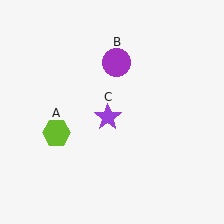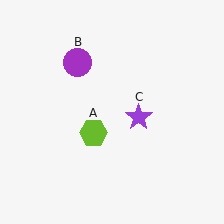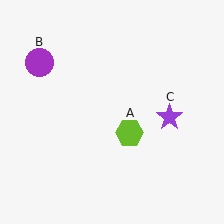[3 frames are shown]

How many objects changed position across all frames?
3 objects changed position: lime hexagon (object A), purple circle (object B), purple star (object C).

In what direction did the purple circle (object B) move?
The purple circle (object B) moved left.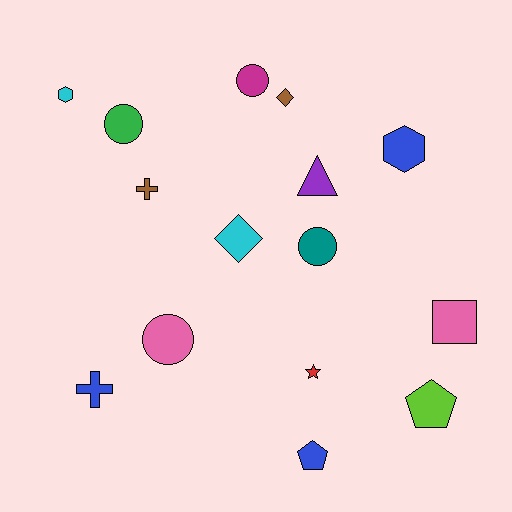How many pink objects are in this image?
There are 2 pink objects.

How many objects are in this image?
There are 15 objects.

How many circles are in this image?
There are 4 circles.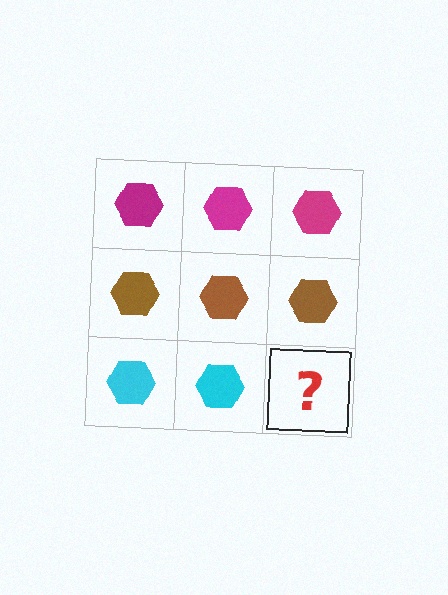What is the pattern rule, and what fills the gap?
The rule is that each row has a consistent color. The gap should be filled with a cyan hexagon.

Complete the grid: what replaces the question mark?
The question mark should be replaced with a cyan hexagon.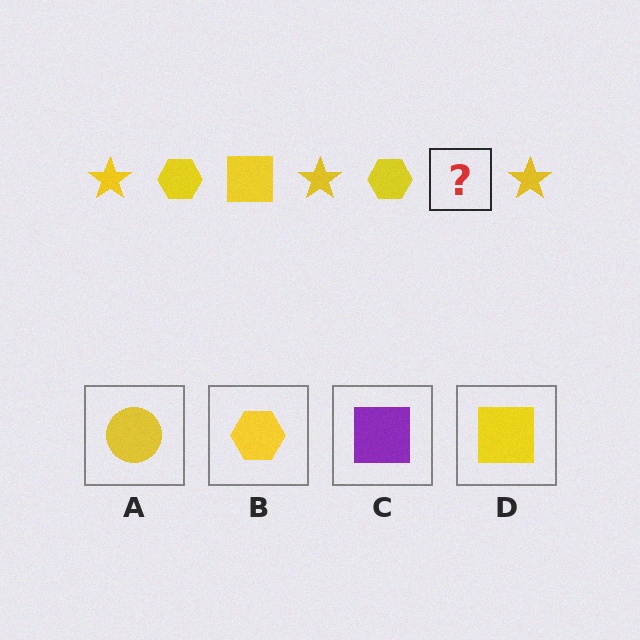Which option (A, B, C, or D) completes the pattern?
D.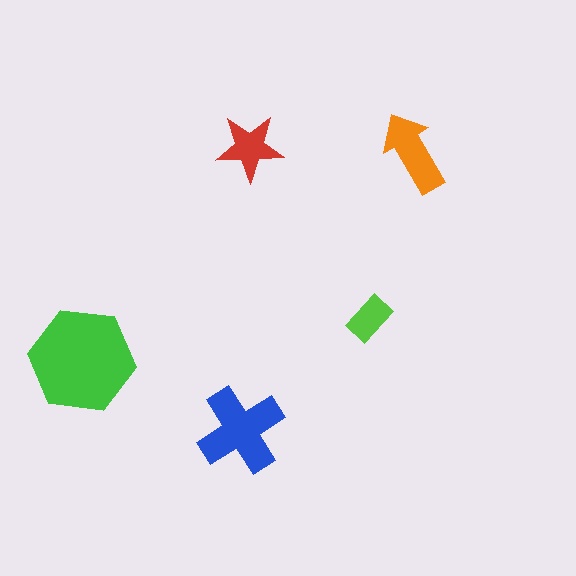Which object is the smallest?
The lime rectangle.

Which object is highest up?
The red star is topmost.